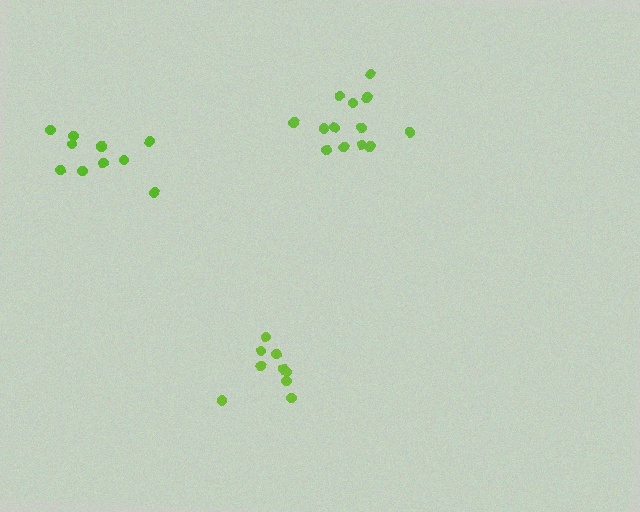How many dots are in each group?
Group 1: 13 dots, Group 2: 10 dots, Group 3: 9 dots (32 total).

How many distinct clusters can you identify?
There are 3 distinct clusters.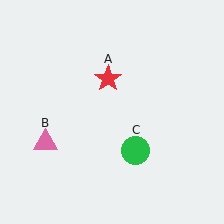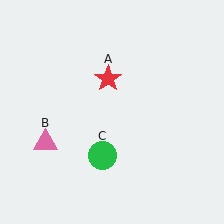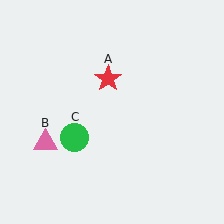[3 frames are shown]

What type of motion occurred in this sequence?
The green circle (object C) rotated clockwise around the center of the scene.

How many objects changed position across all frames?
1 object changed position: green circle (object C).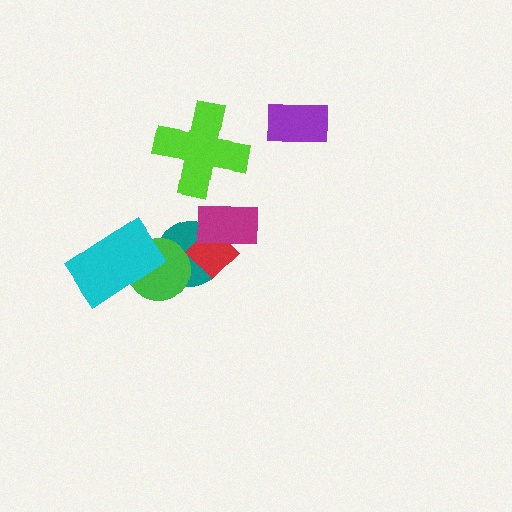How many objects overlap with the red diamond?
2 objects overlap with the red diamond.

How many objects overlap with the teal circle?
3 objects overlap with the teal circle.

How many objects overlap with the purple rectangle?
0 objects overlap with the purple rectangle.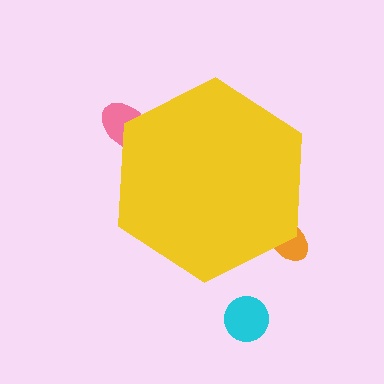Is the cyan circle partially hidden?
No, the cyan circle is fully visible.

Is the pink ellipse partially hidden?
Yes, the pink ellipse is partially hidden behind the yellow hexagon.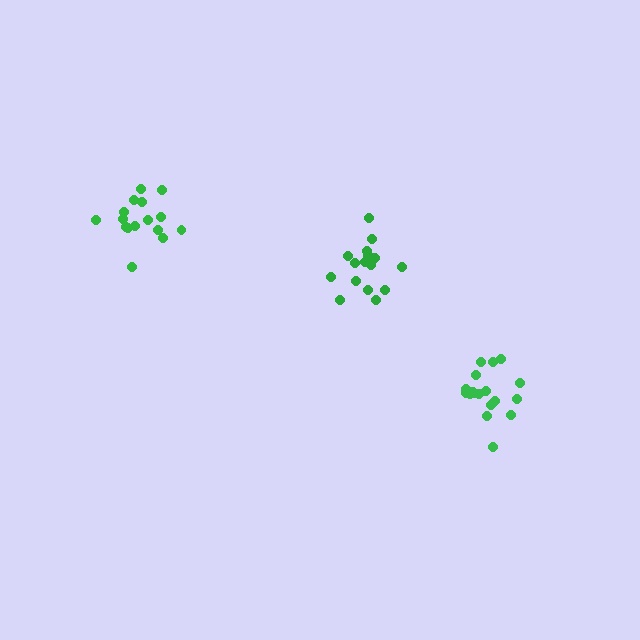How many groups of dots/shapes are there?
There are 3 groups.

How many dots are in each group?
Group 1: 16 dots, Group 2: 18 dots, Group 3: 16 dots (50 total).